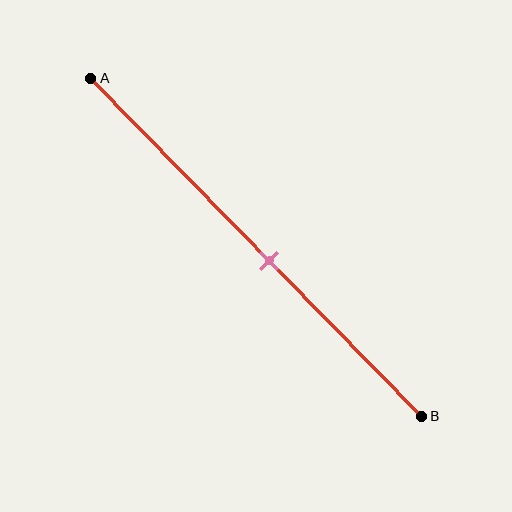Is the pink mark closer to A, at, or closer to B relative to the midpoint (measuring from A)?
The pink mark is closer to point B than the midpoint of segment AB.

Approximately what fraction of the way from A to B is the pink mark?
The pink mark is approximately 55% of the way from A to B.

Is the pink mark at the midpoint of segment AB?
No, the mark is at about 55% from A, not at the 50% midpoint.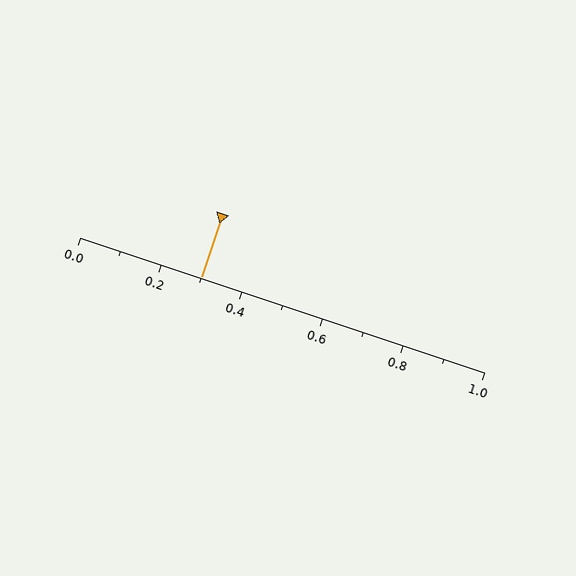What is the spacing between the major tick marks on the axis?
The major ticks are spaced 0.2 apart.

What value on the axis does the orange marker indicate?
The marker indicates approximately 0.3.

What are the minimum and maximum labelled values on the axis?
The axis runs from 0.0 to 1.0.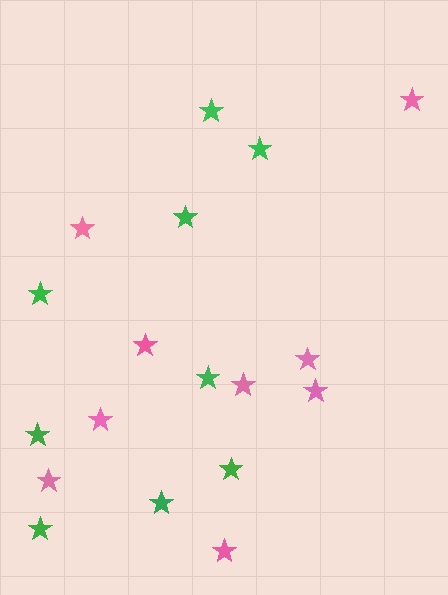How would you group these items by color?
There are 2 groups: one group of green stars (9) and one group of pink stars (9).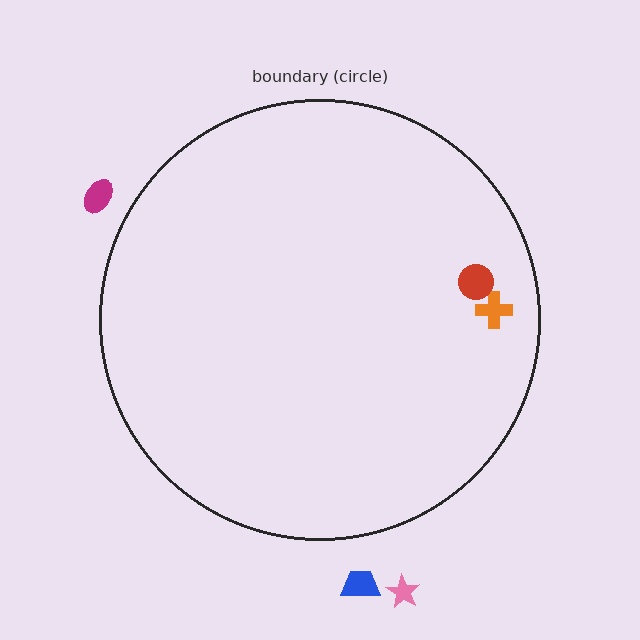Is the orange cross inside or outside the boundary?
Inside.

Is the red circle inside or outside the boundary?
Inside.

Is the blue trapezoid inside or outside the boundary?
Outside.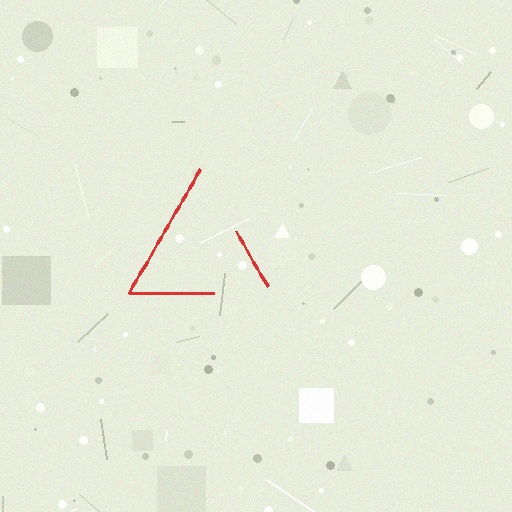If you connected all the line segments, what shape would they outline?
They would outline a triangle.